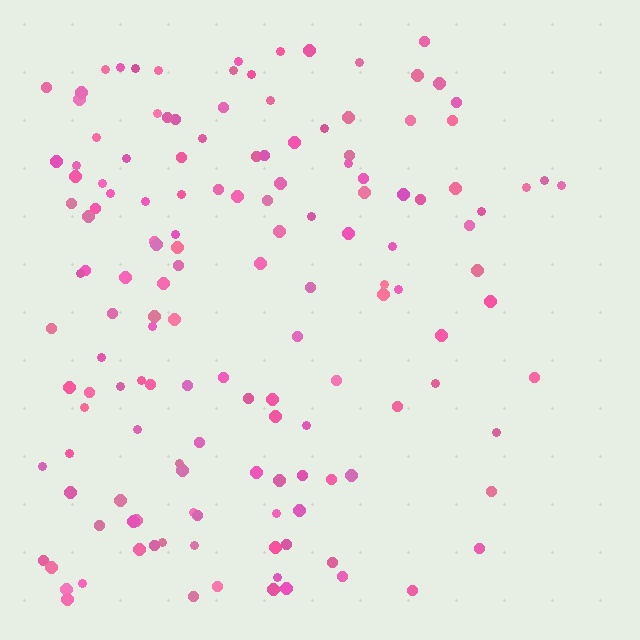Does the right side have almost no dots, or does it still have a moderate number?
Still a moderate number, just noticeably fewer than the left.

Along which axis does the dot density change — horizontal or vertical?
Horizontal.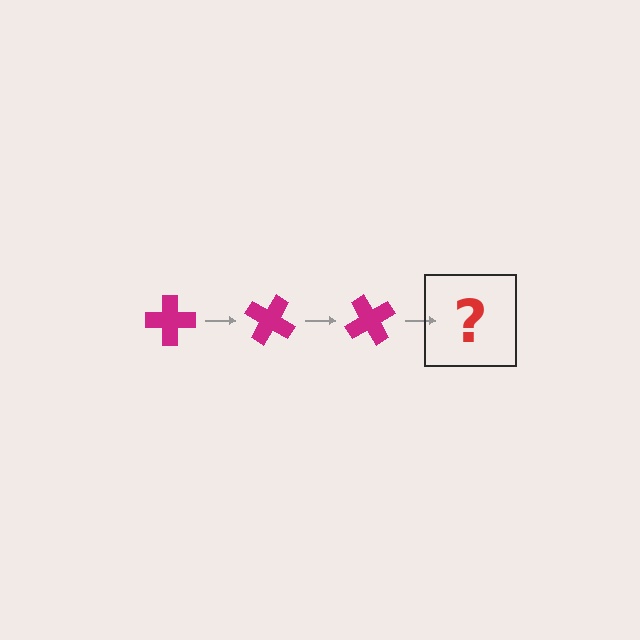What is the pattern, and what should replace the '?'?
The pattern is that the cross rotates 30 degrees each step. The '?' should be a magenta cross rotated 90 degrees.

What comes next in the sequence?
The next element should be a magenta cross rotated 90 degrees.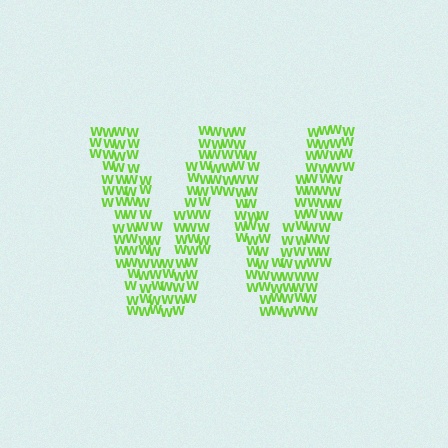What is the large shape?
The large shape is the letter W.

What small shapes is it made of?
It is made of small letter W's.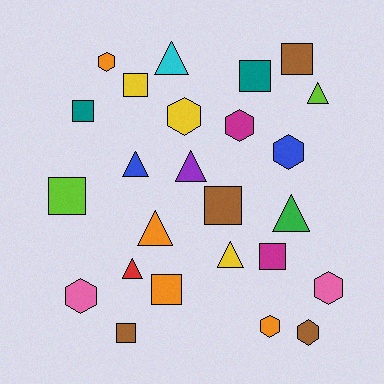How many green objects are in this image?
There is 1 green object.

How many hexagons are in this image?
There are 8 hexagons.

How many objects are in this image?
There are 25 objects.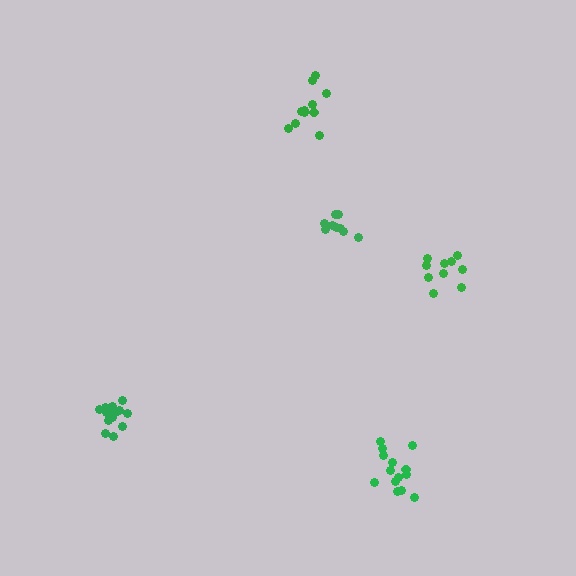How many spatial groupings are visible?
There are 5 spatial groupings.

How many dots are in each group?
Group 1: 9 dots, Group 2: 14 dots, Group 3: 11 dots, Group 4: 14 dots, Group 5: 10 dots (58 total).